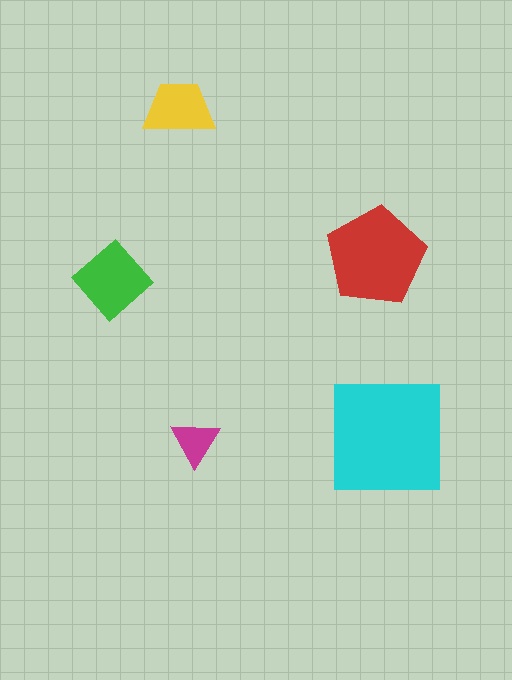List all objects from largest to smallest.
The cyan square, the red pentagon, the green diamond, the yellow trapezoid, the magenta triangle.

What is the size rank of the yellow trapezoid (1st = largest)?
4th.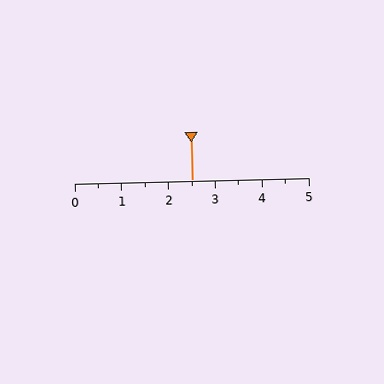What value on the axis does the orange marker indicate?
The marker indicates approximately 2.5.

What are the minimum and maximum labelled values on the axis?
The axis runs from 0 to 5.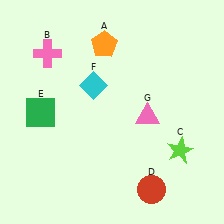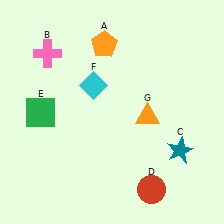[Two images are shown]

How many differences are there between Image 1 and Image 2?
There are 2 differences between the two images.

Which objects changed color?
C changed from lime to teal. G changed from pink to orange.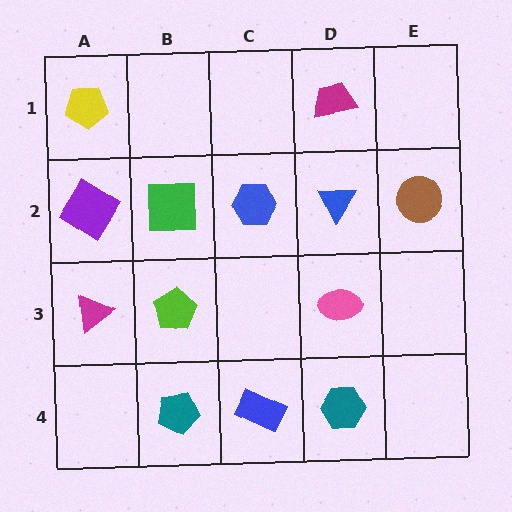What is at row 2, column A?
A purple diamond.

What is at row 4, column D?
A teal hexagon.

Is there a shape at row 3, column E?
No, that cell is empty.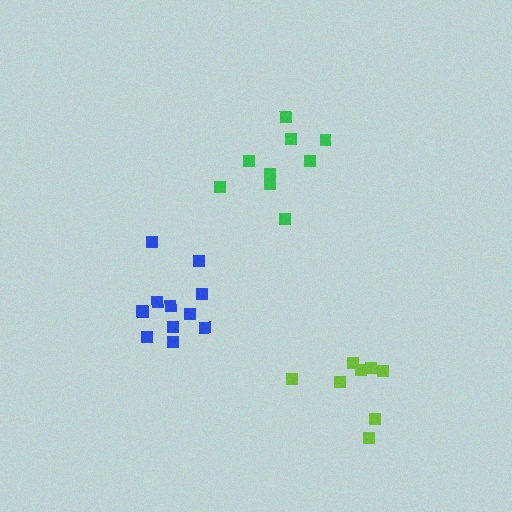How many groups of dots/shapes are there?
There are 3 groups.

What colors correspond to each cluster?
The clusters are colored: green, blue, lime.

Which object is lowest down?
The lime cluster is bottommost.